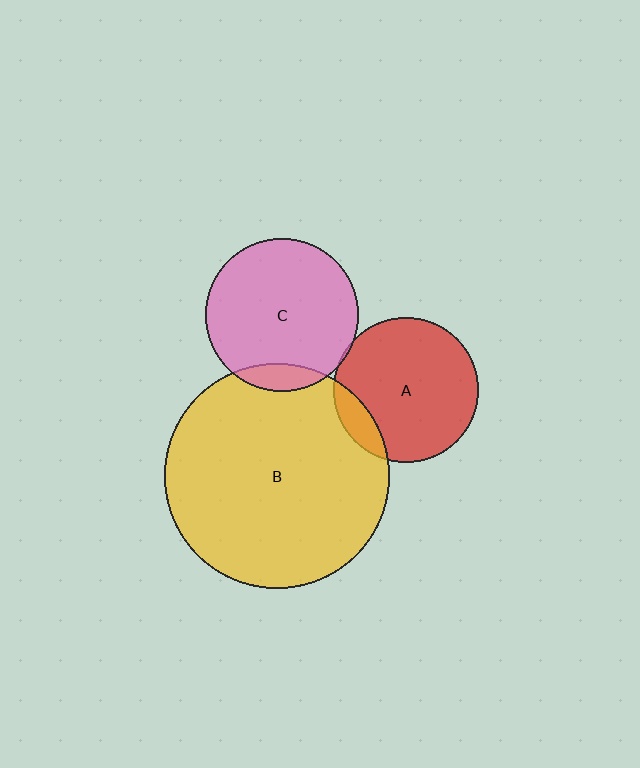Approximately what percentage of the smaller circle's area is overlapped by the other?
Approximately 5%.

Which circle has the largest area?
Circle B (yellow).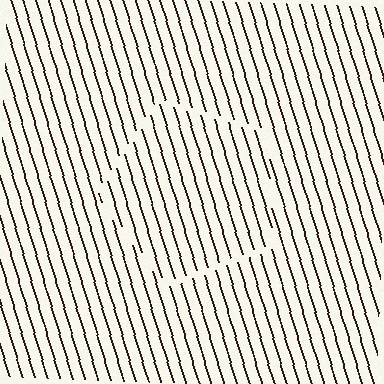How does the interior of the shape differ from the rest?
The interior of the shape contains the same grating, shifted by half a period — the contour is defined by the phase discontinuity where line-ends from the inner and outer gratings abut.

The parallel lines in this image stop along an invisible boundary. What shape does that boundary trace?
An illusory pentagon. The interior of the shape contains the same grating, shifted by half a period — the contour is defined by the phase discontinuity where line-ends from the inner and outer gratings abut.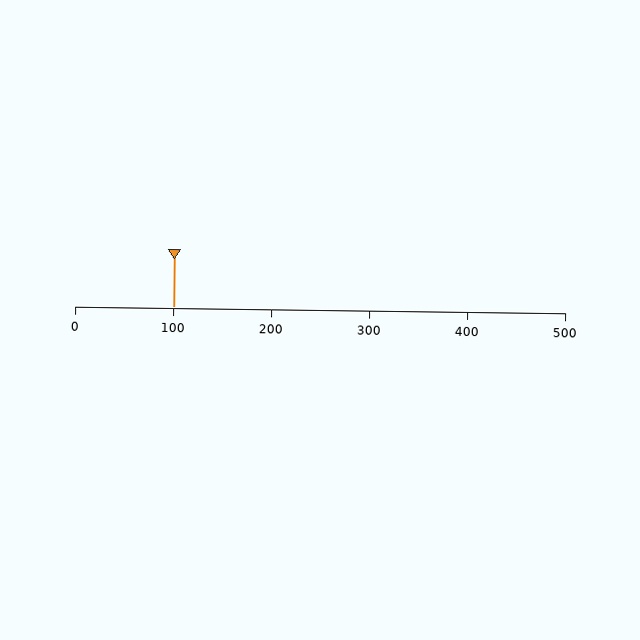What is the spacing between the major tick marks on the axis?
The major ticks are spaced 100 apart.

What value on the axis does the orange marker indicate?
The marker indicates approximately 100.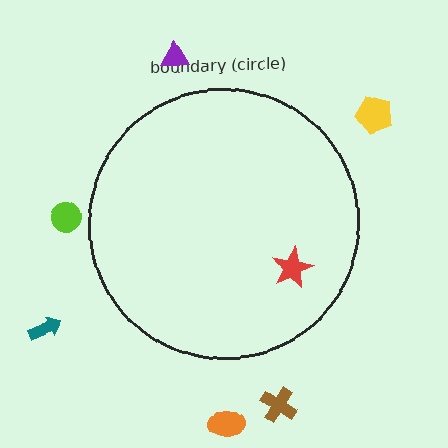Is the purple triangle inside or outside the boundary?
Outside.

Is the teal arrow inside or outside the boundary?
Outside.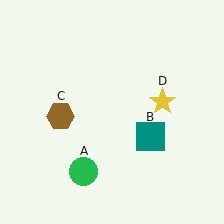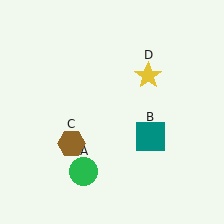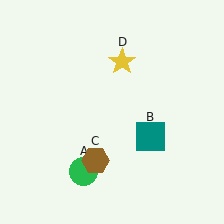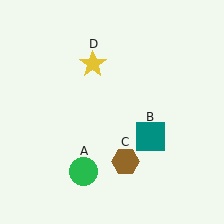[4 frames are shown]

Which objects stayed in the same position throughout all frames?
Green circle (object A) and teal square (object B) remained stationary.